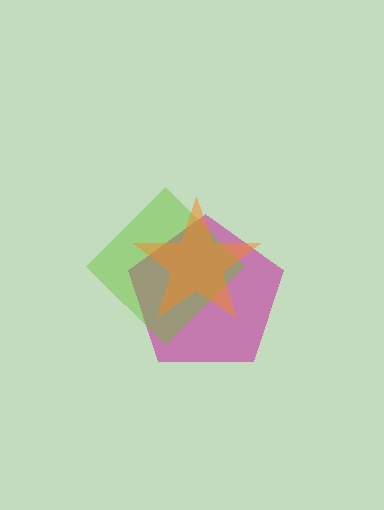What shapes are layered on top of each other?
The layered shapes are: a magenta pentagon, a lime diamond, an orange star.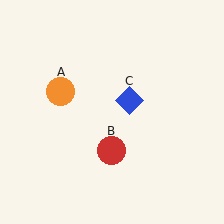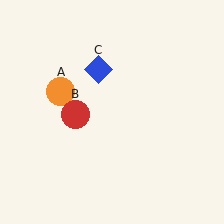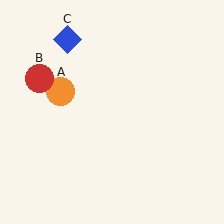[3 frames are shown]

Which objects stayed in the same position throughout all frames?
Orange circle (object A) remained stationary.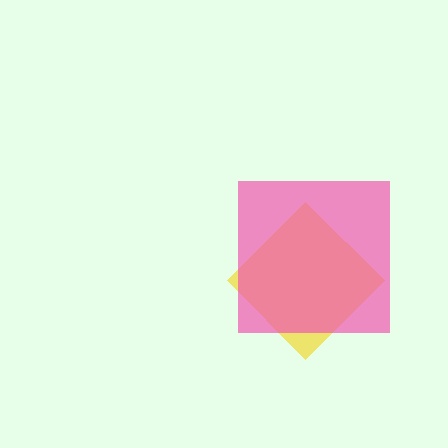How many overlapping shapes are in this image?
There are 2 overlapping shapes in the image.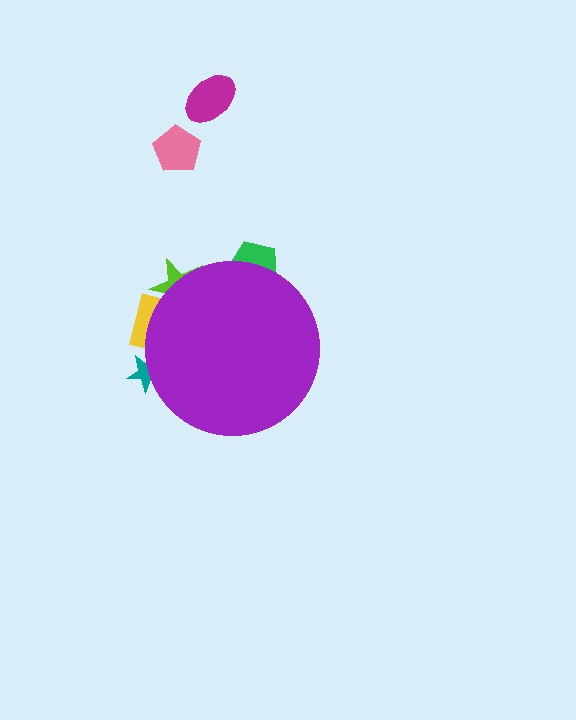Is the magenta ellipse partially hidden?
No, the magenta ellipse is fully visible.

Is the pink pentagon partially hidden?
No, the pink pentagon is fully visible.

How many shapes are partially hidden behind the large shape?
4 shapes are partially hidden.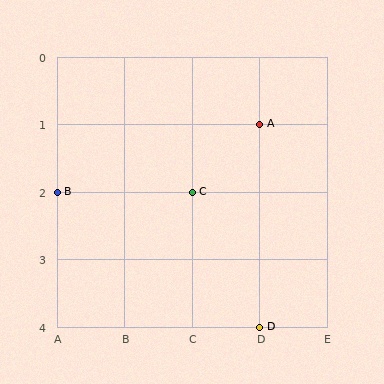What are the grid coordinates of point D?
Point D is at grid coordinates (D, 4).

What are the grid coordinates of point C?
Point C is at grid coordinates (C, 2).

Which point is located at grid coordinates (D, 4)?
Point D is at (D, 4).